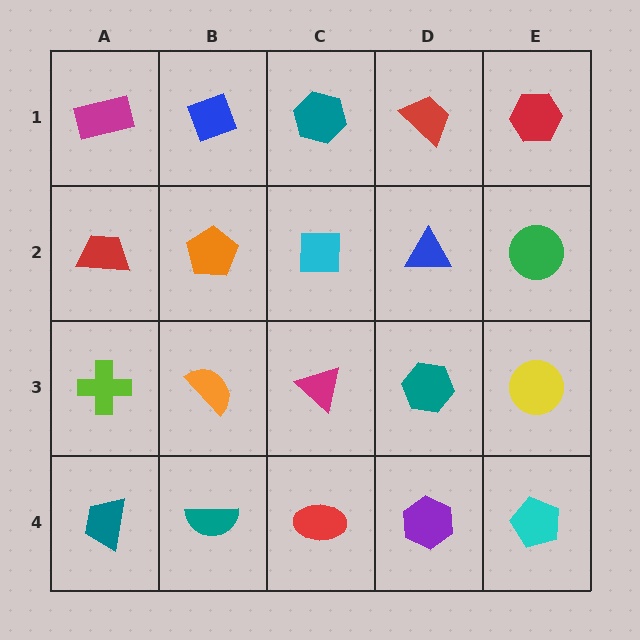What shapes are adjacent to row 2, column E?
A red hexagon (row 1, column E), a yellow circle (row 3, column E), a blue triangle (row 2, column D).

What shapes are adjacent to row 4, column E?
A yellow circle (row 3, column E), a purple hexagon (row 4, column D).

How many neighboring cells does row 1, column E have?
2.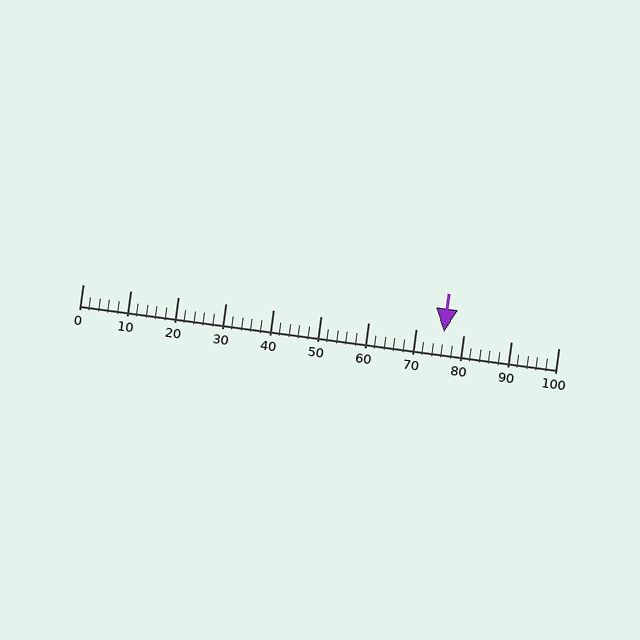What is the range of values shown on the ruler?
The ruler shows values from 0 to 100.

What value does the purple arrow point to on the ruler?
The purple arrow points to approximately 76.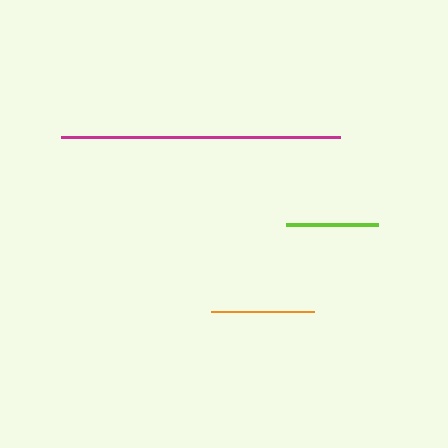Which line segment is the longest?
The magenta line is the longest at approximately 278 pixels.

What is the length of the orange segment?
The orange segment is approximately 103 pixels long.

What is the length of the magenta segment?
The magenta segment is approximately 278 pixels long.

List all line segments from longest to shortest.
From longest to shortest: magenta, orange, lime.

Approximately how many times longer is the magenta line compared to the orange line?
The magenta line is approximately 2.7 times the length of the orange line.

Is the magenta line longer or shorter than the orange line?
The magenta line is longer than the orange line.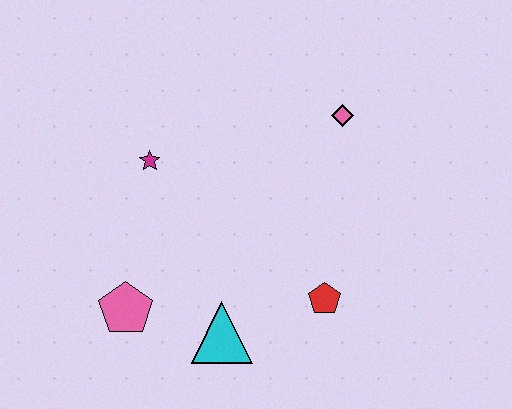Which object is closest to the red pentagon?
The cyan triangle is closest to the red pentagon.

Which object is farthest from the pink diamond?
The pink pentagon is farthest from the pink diamond.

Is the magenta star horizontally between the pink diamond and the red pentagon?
No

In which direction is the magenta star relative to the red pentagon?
The magenta star is to the left of the red pentagon.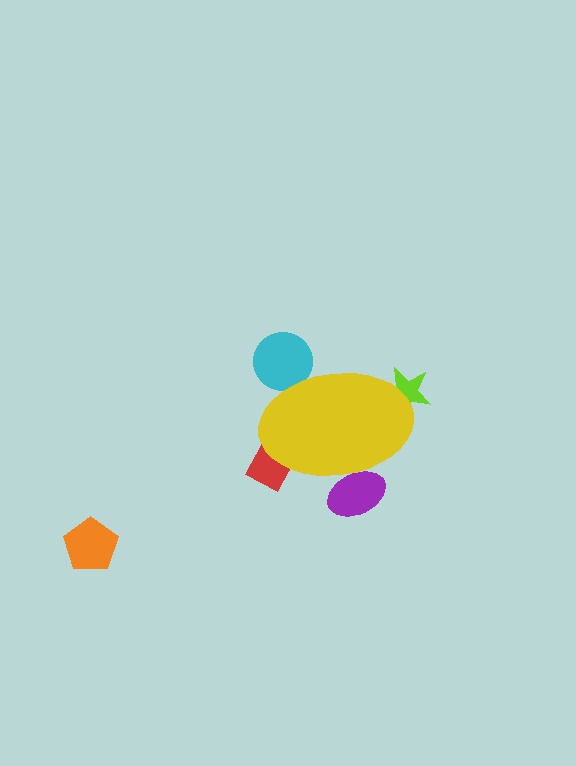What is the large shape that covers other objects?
A yellow ellipse.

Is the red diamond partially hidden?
Yes, the red diamond is partially hidden behind the yellow ellipse.